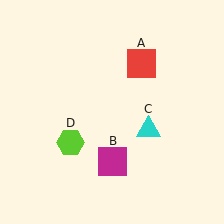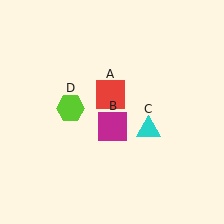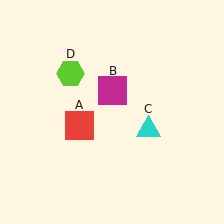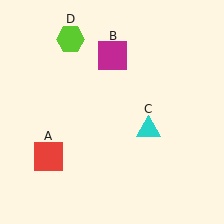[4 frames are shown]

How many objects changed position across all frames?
3 objects changed position: red square (object A), magenta square (object B), lime hexagon (object D).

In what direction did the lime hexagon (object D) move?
The lime hexagon (object D) moved up.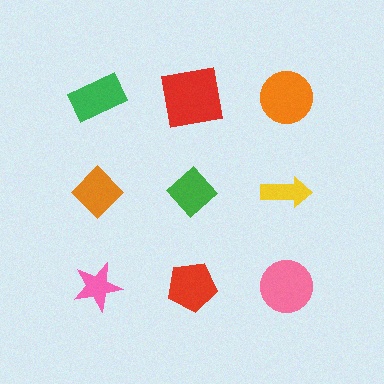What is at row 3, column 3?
A pink circle.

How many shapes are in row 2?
3 shapes.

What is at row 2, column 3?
A yellow arrow.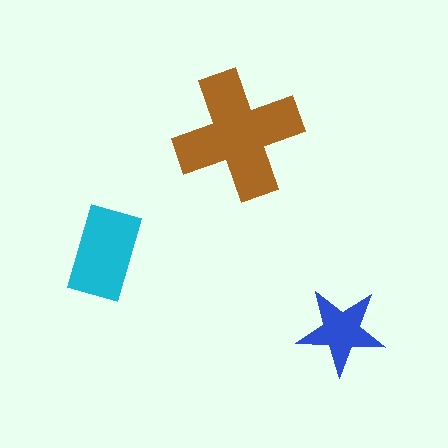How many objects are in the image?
There are 3 objects in the image.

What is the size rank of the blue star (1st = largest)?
3rd.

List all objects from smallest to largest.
The blue star, the cyan rectangle, the brown cross.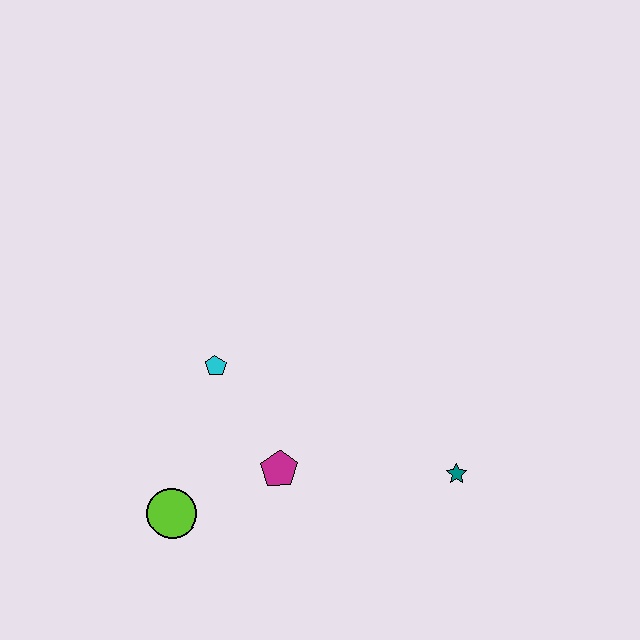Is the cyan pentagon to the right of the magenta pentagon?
No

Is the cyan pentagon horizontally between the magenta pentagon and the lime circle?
Yes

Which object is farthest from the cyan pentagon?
The teal star is farthest from the cyan pentagon.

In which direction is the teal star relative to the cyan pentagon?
The teal star is to the right of the cyan pentagon.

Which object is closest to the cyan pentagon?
The magenta pentagon is closest to the cyan pentagon.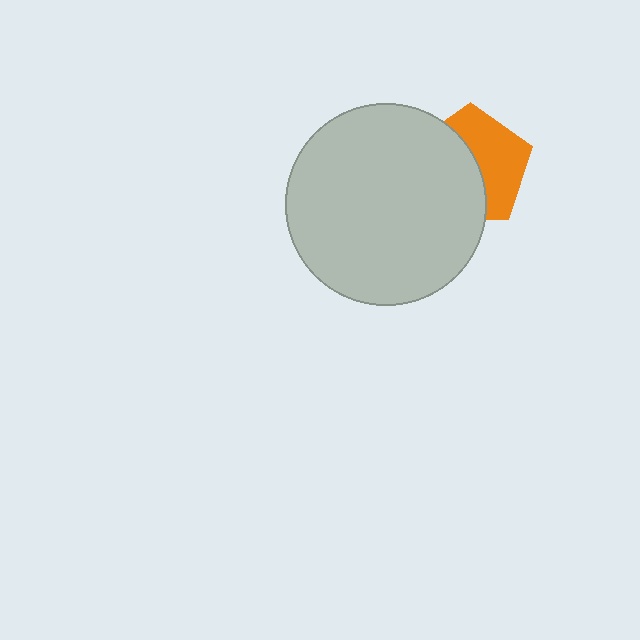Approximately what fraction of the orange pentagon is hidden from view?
Roughly 53% of the orange pentagon is hidden behind the light gray circle.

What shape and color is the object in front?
The object in front is a light gray circle.